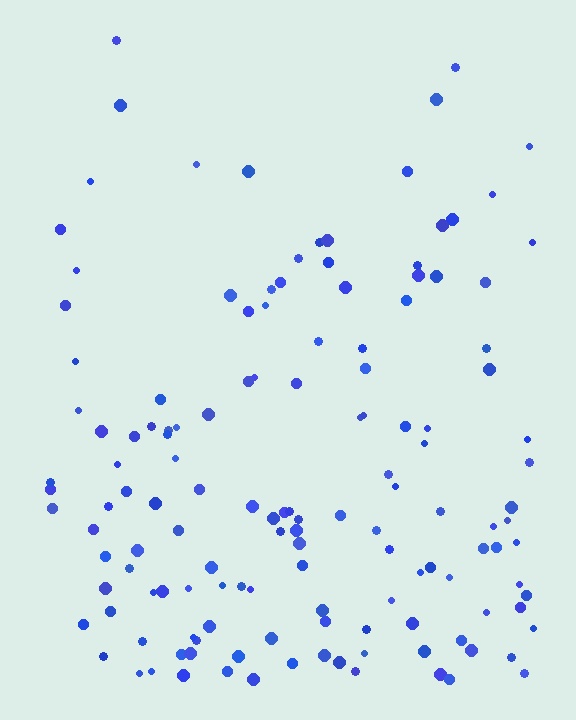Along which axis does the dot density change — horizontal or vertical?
Vertical.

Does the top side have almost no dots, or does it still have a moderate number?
Still a moderate number, just noticeably fewer than the bottom.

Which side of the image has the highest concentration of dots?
The bottom.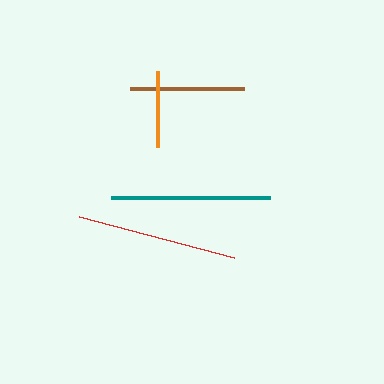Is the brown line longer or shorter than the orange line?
The brown line is longer than the orange line.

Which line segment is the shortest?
The orange line is the shortest at approximately 75 pixels.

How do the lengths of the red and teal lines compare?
The red and teal lines are approximately the same length.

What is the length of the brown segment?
The brown segment is approximately 114 pixels long.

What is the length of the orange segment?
The orange segment is approximately 75 pixels long.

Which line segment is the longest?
The red line is the longest at approximately 160 pixels.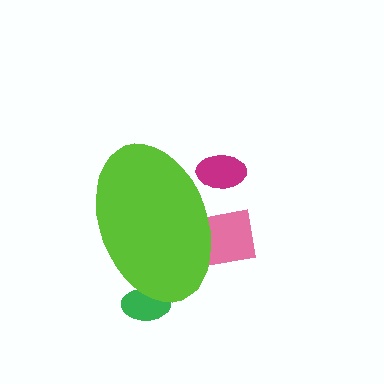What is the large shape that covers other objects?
A lime ellipse.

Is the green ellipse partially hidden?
Yes, the green ellipse is partially hidden behind the lime ellipse.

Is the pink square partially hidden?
Yes, the pink square is partially hidden behind the lime ellipse.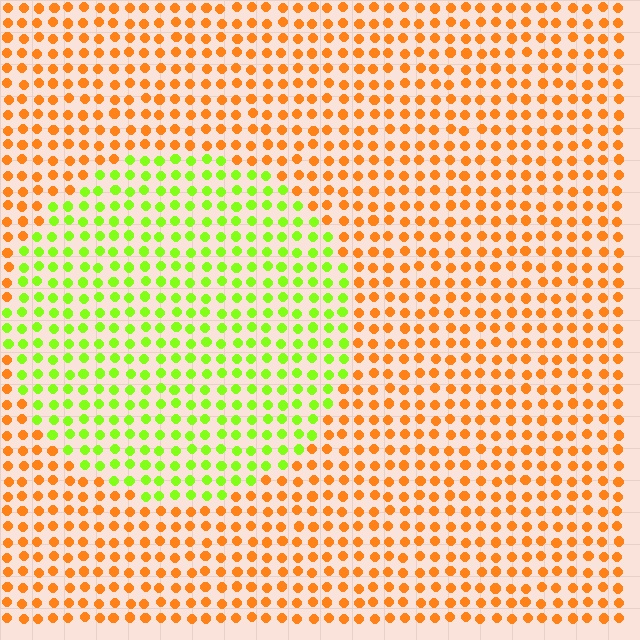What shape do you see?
I see a circle.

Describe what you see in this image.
The image is filled with small orange elements in a uniform arrangement. A circle-shaped region is visible where the elements are tinted to a slightly different hue, forming a subtle color boundary.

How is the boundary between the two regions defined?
The boundary is defined purely by a slight shift in hue (about 66 degrees). Spacing, size, and orientation are identical on both sides.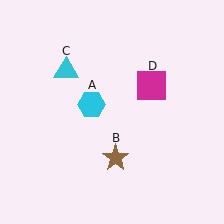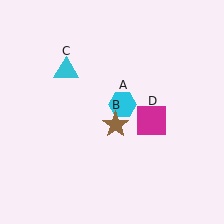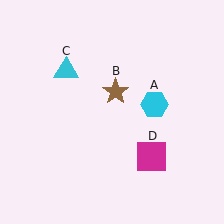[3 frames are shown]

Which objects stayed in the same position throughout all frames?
Cyan triangle (object C) remained stationary.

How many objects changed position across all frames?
3 objects changed position: cyan hexagon (object A), brown star (object B), magenta square (object D).